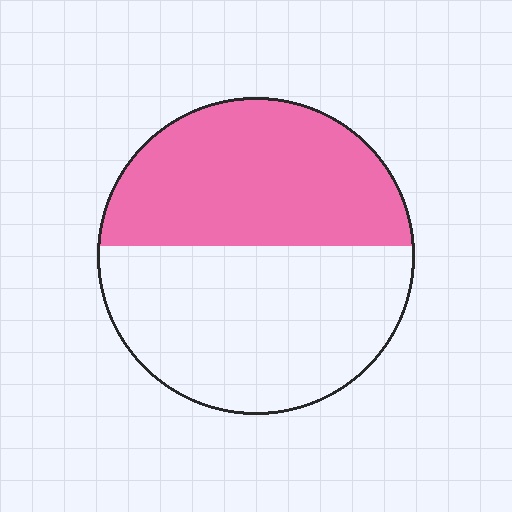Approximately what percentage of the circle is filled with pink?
Approximately 45%.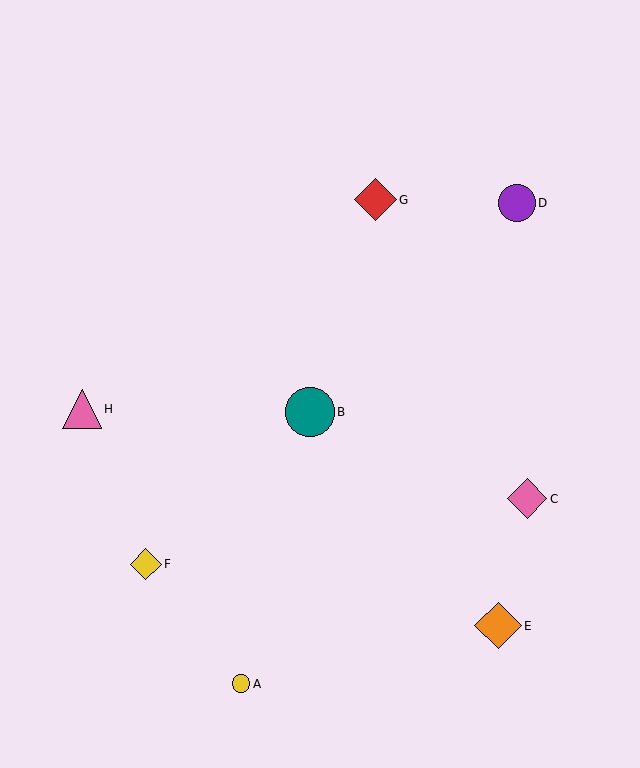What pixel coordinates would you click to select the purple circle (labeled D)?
Click at (517, 203) to select the purple circle D.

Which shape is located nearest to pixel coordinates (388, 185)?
The red diamond (labeled G) at (375, 200) is nearest to that location.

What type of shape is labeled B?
Shape B is a teal circle.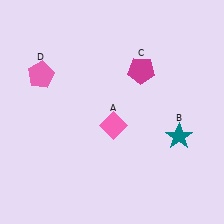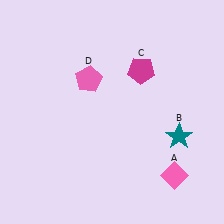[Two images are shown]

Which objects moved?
The objects that moved are: the pink diamond (A), the pink pentagon (D).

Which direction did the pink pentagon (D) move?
The pink pentagon (D) moved right.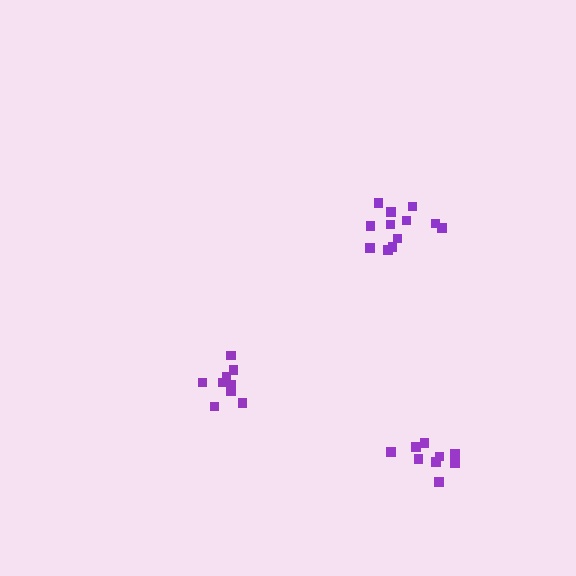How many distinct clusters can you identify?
There are 3 distinct clusters.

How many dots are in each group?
Group 1: 9 dots, Group 2: 12 dots, Group 3: 10 dots (31 total).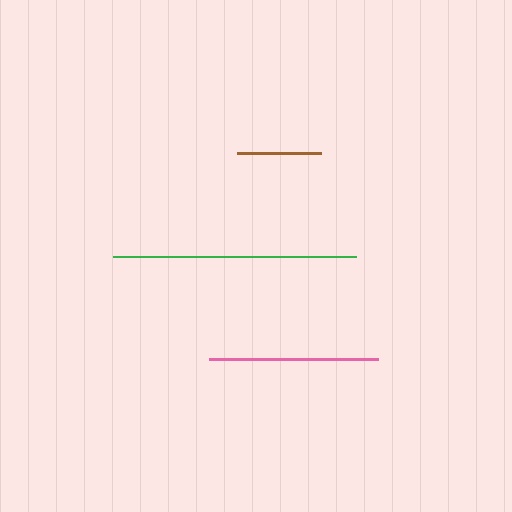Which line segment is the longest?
The green line is the longest at approximately 242 pixels.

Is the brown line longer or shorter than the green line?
The green line is longer than the brown line.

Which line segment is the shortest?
The brown line is the shortest at approximately 84 pixels.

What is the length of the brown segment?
The brown segment is approximately 84 pixels long.